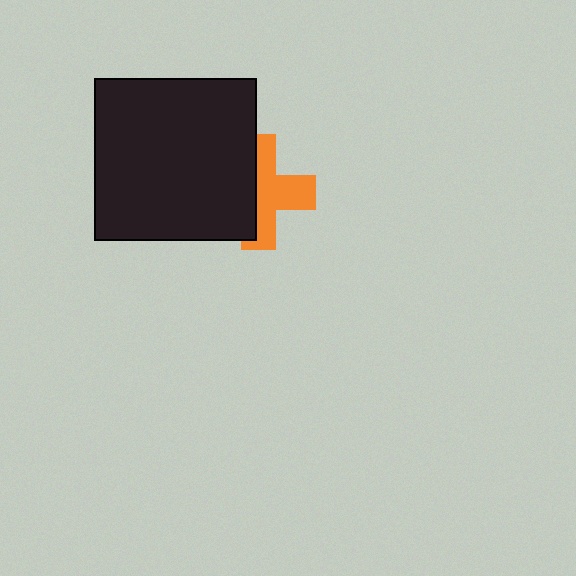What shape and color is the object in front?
The object in front is a black square.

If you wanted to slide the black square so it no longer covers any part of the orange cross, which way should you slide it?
Slide it left — that is the most direct way to separate the two shapes.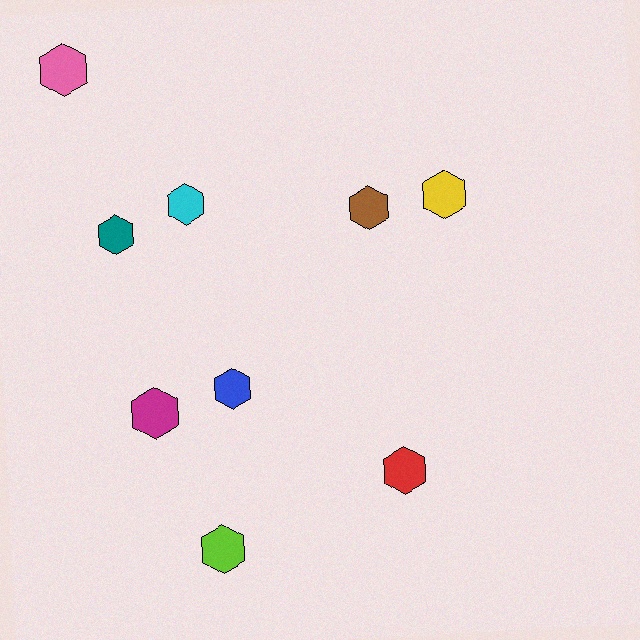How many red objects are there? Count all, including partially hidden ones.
There is 1 red object.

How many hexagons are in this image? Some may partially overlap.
There are 9 hexagons.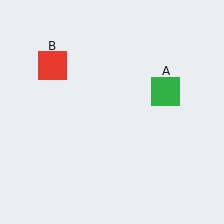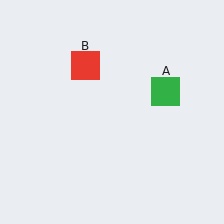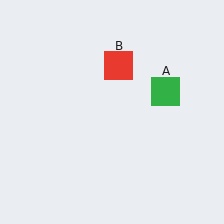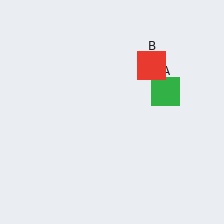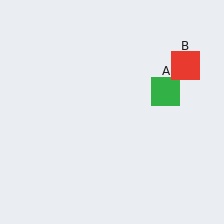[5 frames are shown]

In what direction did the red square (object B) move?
The red square (object B) moved right.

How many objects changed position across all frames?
1 object changed position: red square (object B).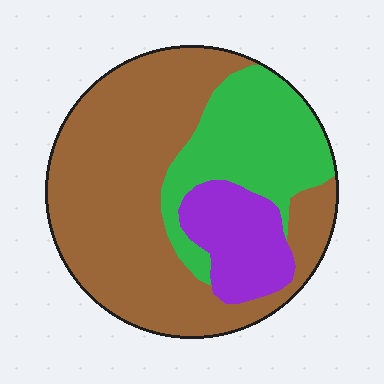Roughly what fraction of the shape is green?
Green covers around 25% of the shape.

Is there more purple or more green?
Green.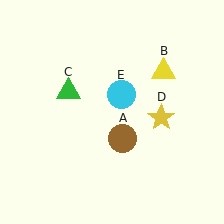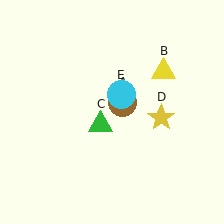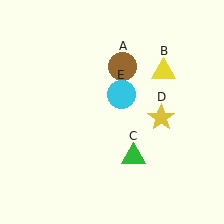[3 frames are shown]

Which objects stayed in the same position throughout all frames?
Yellow triangle (object B) and yellow star (object D) and cyan circle (object E) remained stationary.